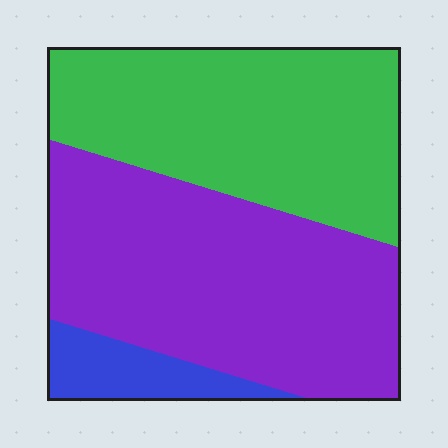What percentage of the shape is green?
Green takes up about two fifths (2/5) of the shape.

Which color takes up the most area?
Purple, at roughly 50%.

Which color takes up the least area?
Blue, at roughly 10%.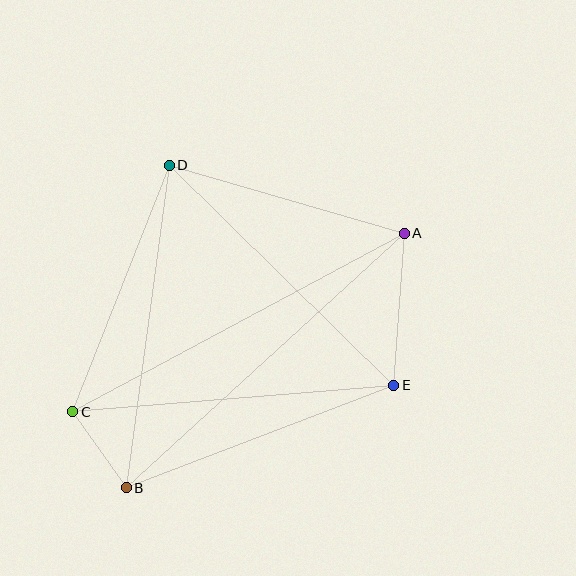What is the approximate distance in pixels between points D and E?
The distance between D and E is approximately 315 pixels.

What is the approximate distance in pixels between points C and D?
The distance between C and D is approximately 265 pixels.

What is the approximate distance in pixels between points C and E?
The distance between C and E is approximately 322 pixels.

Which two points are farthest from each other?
Points A and B are farthest from each other.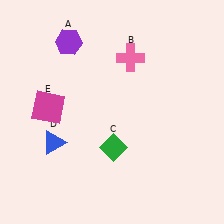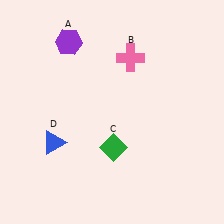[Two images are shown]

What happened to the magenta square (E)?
The magenta square (E) was removed in Image 2. It was in the top-left area of Image 1.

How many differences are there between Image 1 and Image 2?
There is 1 difference between the two images.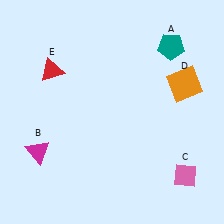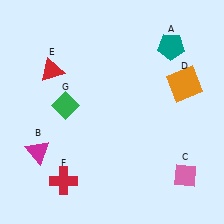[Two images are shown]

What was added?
A red cross (F), a green diamond (G) were added in Image 2.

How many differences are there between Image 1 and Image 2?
There are 2 differences between the two images.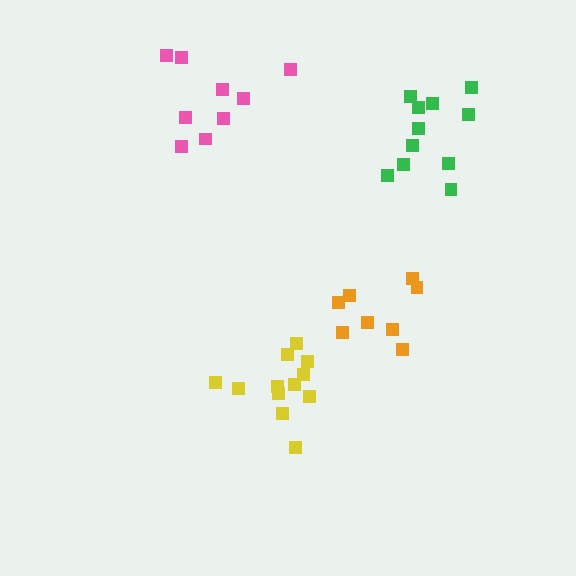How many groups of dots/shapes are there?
There are 4 groups.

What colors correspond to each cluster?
The clusters are colored: yellow, green, orange, pink.